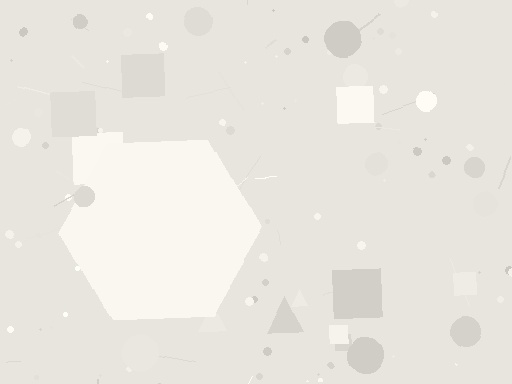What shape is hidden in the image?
A hexagon is hidden in the image.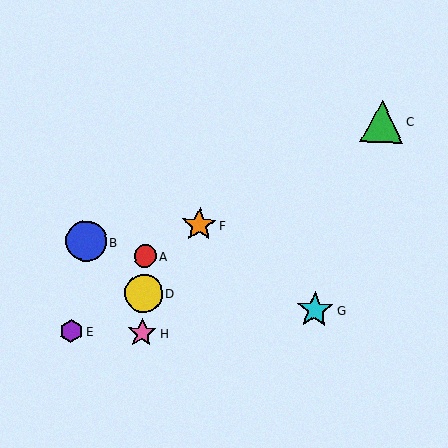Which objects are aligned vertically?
Objects A, D, H are aligned vertically.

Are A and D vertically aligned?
Yes, both are at x≈145.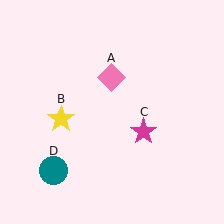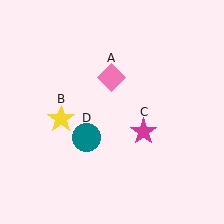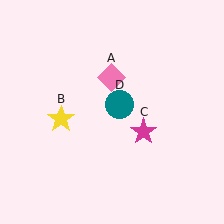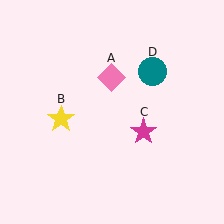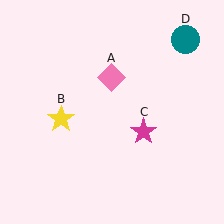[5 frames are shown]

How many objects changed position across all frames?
1 object changed position: teal circle (object D).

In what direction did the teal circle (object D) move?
The teal circle (object D) moved up and to the right.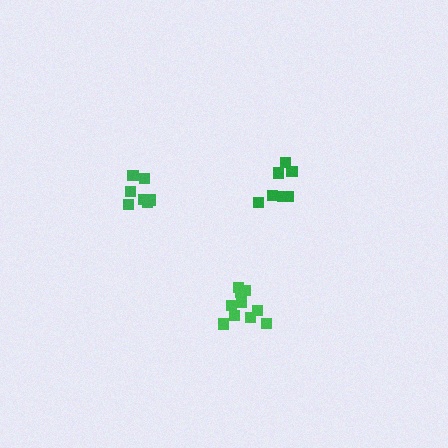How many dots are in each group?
Group 1: 10 dots, Group 2: 7 dots, Group 3: 7 dots (24 total).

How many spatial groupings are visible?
There are 3 spatial groupings.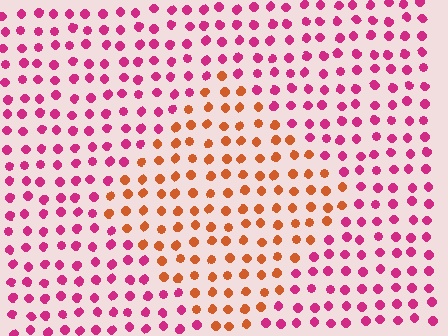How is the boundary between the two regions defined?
The boundary is defined purely by a slight shift in hue (about 52 degrees). Spacing, size, and orientation are identical on both sides.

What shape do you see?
I see a diamond.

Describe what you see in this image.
The image is filled with small magenta elements in a uniform arrangement. A diamond-shaped region is visible where the elements are tinted to a slightly different hue, forming a subtle color boundary.